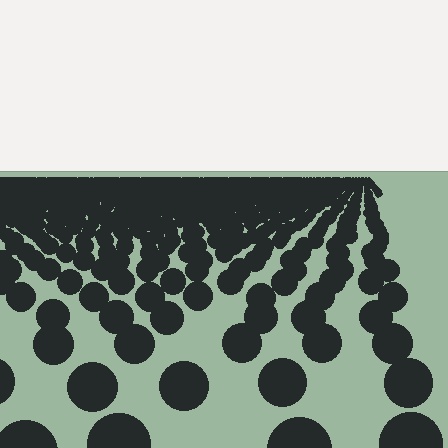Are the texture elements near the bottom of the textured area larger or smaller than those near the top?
Larger. Near the bottom, elements are closer to the viewer and appear at a bigger on-screen size.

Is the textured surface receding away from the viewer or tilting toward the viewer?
The surface is receding away from the viewer. Texture elements get smaller and denser toward the top.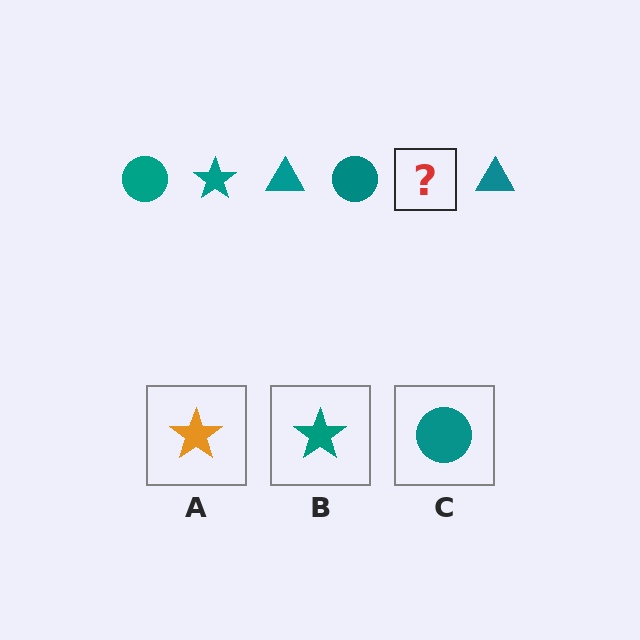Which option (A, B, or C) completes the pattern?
B.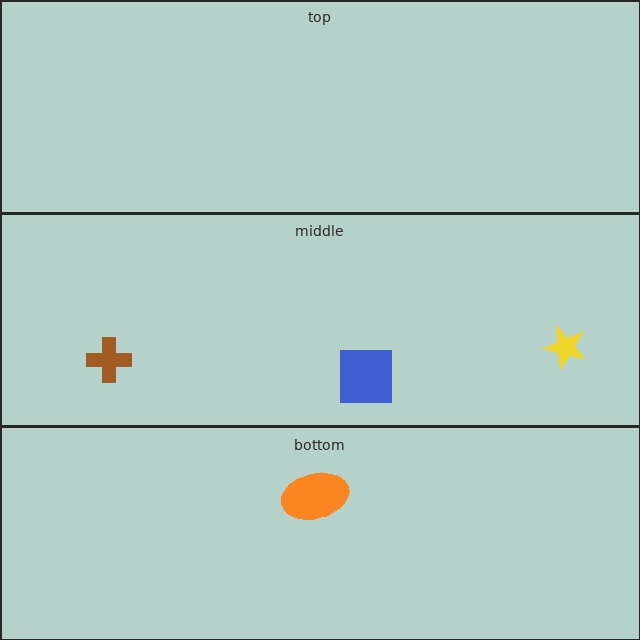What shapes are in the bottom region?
The orange ellipse.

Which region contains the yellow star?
The middle region.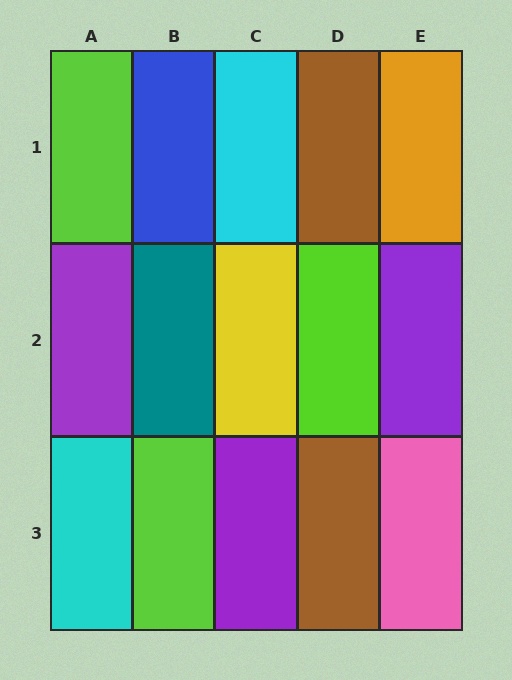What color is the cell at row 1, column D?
Brown.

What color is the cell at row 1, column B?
Blue.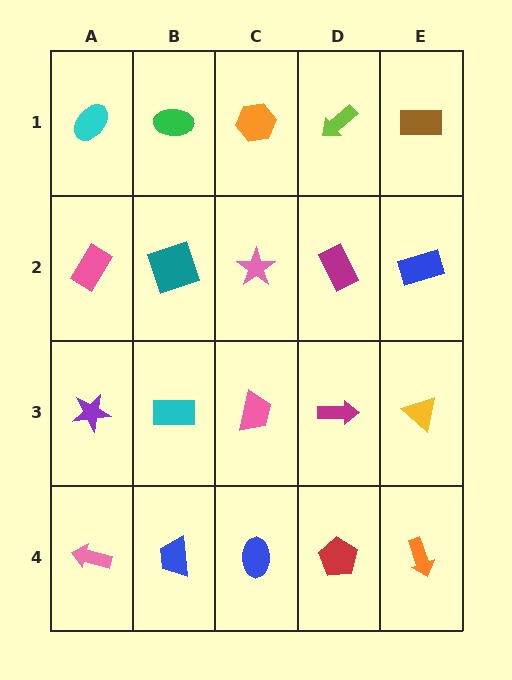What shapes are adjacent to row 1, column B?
A teal square (row 2, column B), a cyan ellipse (row 1, column A), an orange hexagon (row 1, column C).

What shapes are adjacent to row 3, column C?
A pink star (row 2, column C), a blue ellipse (row 4, column C), a cyan rectangle (row 3, column B), a magenta arrow (row 3, column D).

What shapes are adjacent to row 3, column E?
A blue rectangle (row 2, column E), an orange arrow (row 4, column E), a magenta arrow (row 3, column D).